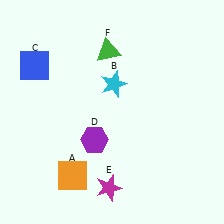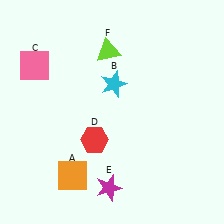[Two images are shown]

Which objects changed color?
C changed from blue to pink. D changed from purple to red. F changed from green to lime.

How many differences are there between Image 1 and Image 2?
There are 3 differences between the two images.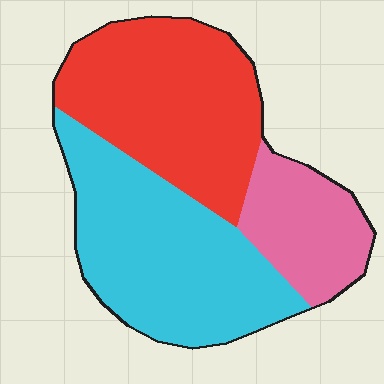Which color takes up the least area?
Pink, at roughly 20%.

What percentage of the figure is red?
Red takes up about two fifths (2/5) of the figure.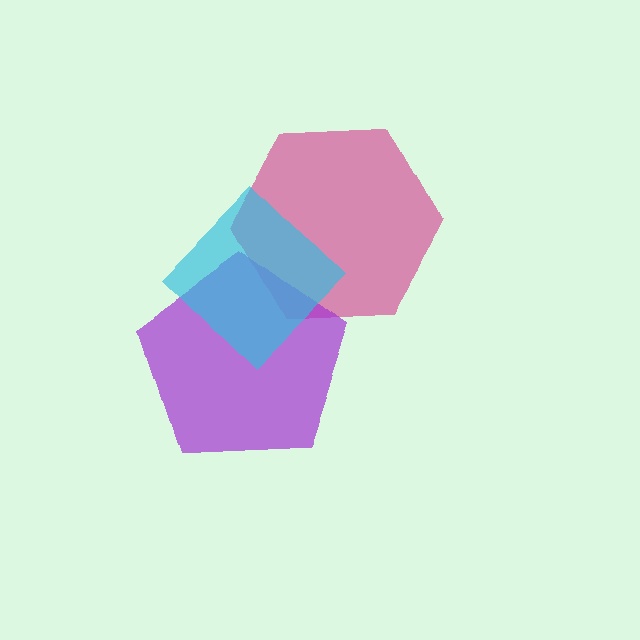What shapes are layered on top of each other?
The layered shapes are: a magenta hexagon, a purple pentagon, a cyan diamond.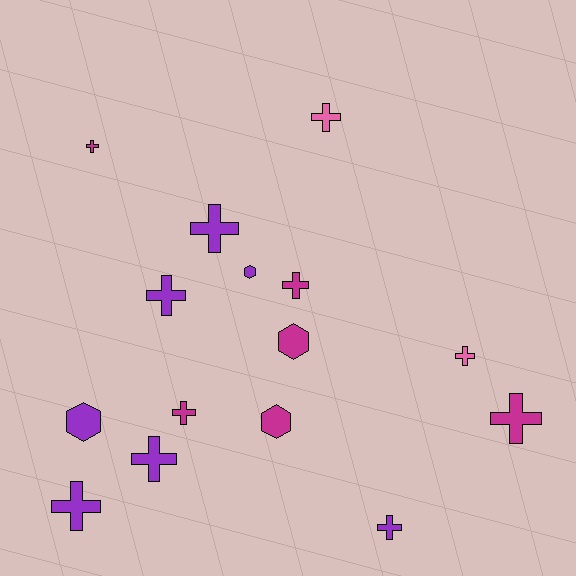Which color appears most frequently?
Purple, with 7 objects.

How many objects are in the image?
There are 15 objects.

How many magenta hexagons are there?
There are 2 magenta hexagons.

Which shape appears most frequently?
Cross, with 11 objects.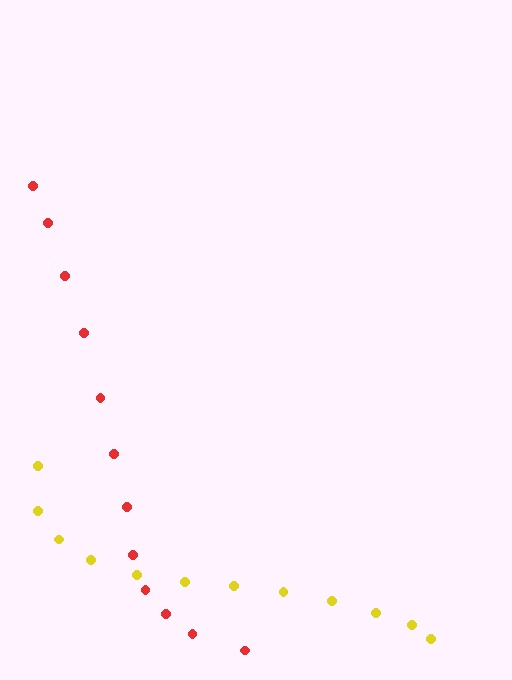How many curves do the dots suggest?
There are 2 distinct paths.